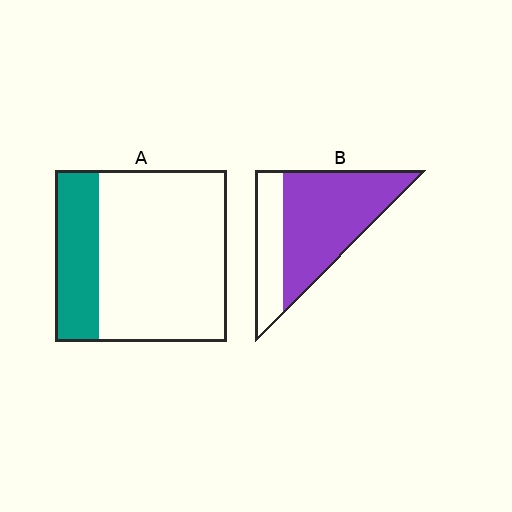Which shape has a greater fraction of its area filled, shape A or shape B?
Shape B.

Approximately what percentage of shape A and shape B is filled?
A is approximately 25% and B is approximately 70%.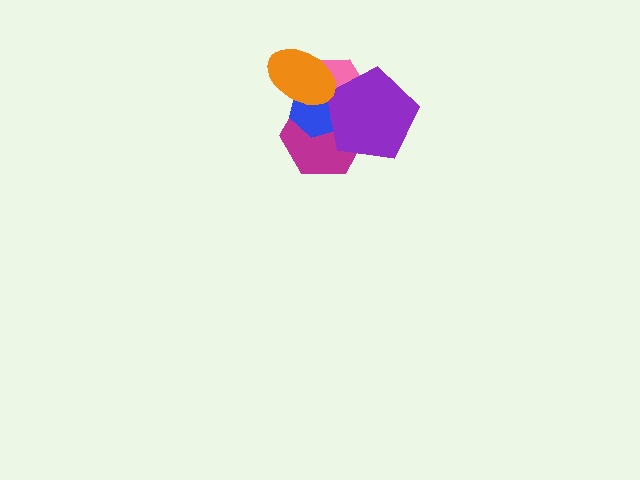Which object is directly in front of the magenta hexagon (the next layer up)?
The pink hexagon is directly in front of the magenta hexagon.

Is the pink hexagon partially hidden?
Yes, it is partially covered by another shape.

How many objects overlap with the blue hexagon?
4 objects overlap with the blue hexagon.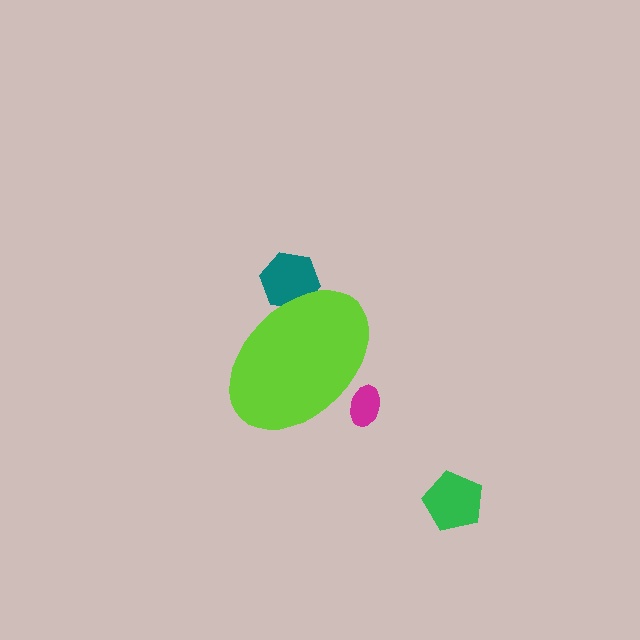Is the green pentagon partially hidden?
No, the green pentagon is fully visible.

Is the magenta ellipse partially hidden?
Yes, the magenta ellipse is partially hidden behind the lime ellipse.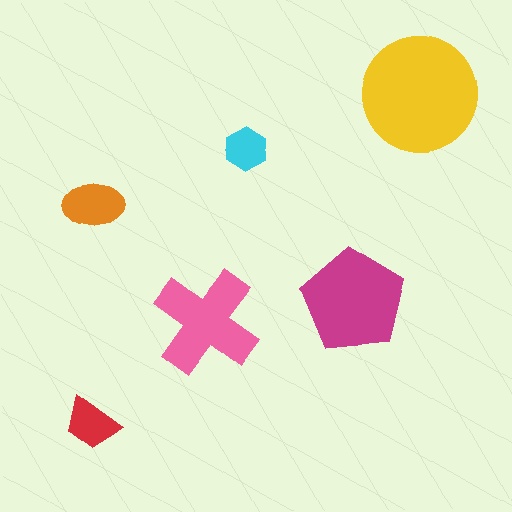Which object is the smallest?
The cyan hexagon.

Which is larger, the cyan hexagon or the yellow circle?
The yellow circle.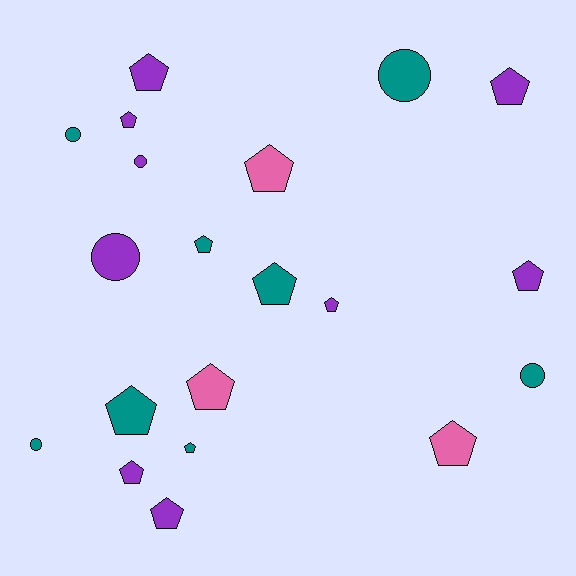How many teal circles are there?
There are 4 teal circles.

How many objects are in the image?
There are 20 objects.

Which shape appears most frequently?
Pentagon, with 14 objects.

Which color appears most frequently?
Purple, with 9 objects.